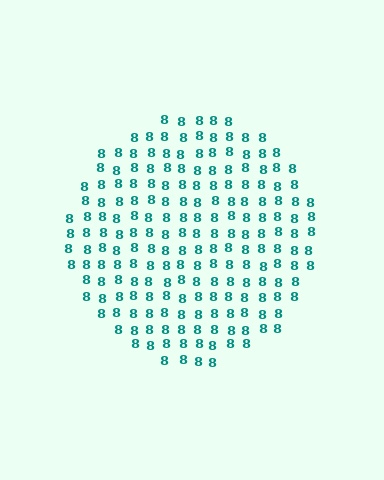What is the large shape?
The large shape is a circle.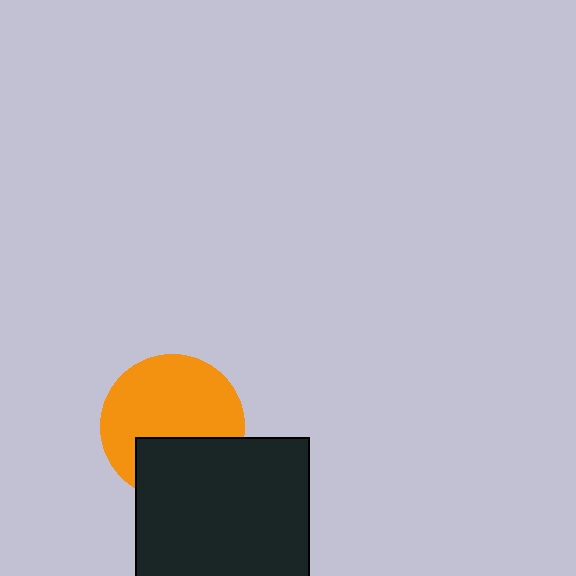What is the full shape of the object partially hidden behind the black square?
The partially hidden object is an orange circle.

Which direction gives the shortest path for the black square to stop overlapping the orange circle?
Moving down gives the shortest separation.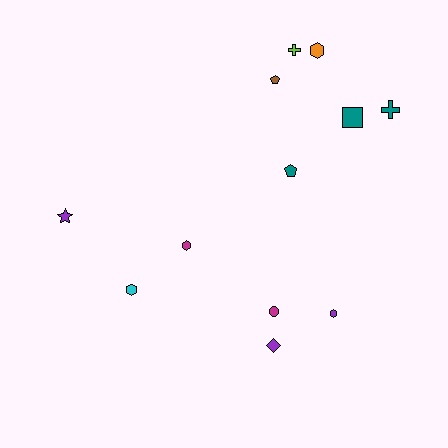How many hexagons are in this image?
There are 4 hexagons.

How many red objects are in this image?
There are no red objects.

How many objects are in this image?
There are 12 objects.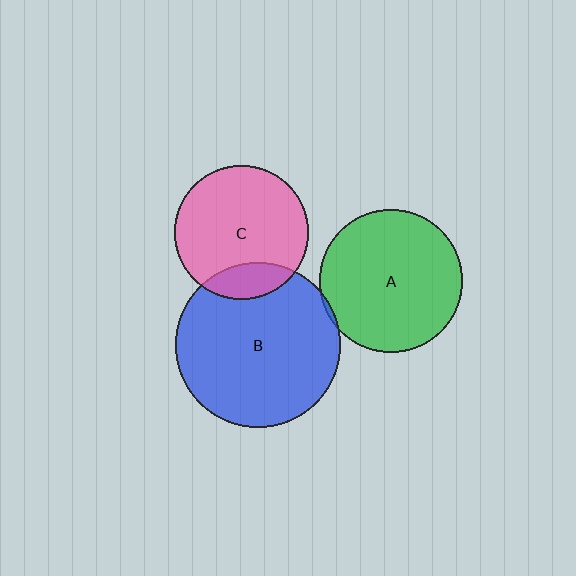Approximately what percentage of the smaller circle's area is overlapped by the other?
Approximately 5%.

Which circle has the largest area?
Circle B (blue).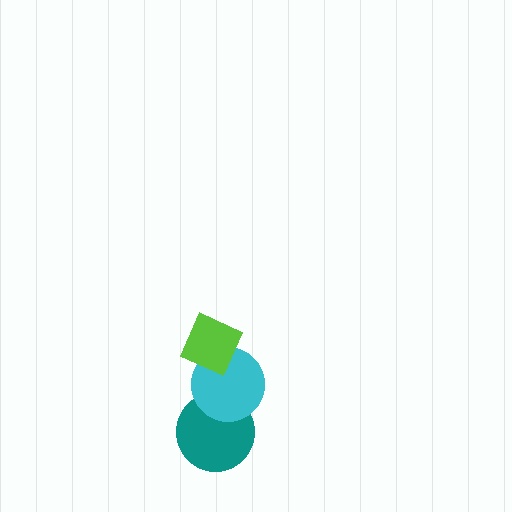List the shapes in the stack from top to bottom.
From top to bottom: the lime diamond, the cyan circle, the teal circle.